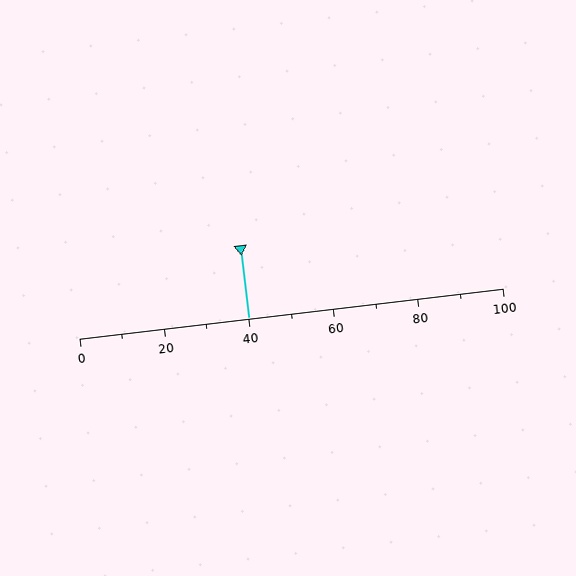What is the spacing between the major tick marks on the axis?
The major ticks are spaced 20 apart.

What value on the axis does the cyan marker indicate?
The marker indicates approximately 40.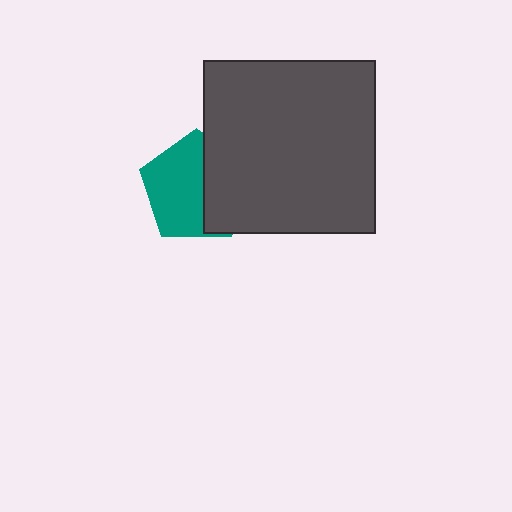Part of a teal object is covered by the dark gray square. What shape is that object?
It is a pentagon.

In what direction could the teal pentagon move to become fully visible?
The teal pentagon could move left. That would shift it out from behind the dark gray square entirely.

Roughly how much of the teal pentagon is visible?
About half of it is visible (roughly 60%).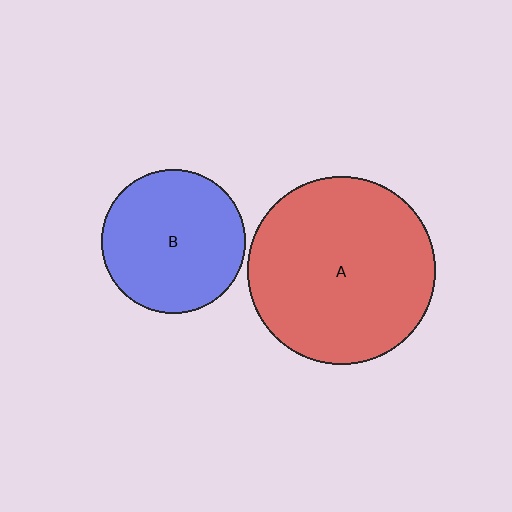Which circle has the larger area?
Circle A (red).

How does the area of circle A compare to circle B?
Approximately 1.7 times.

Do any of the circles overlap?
No, none of the circles overlap.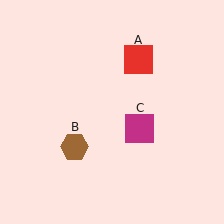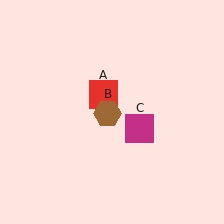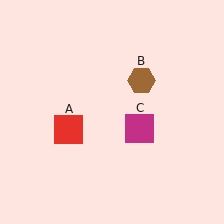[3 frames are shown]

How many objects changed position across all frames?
2 objects changed position: red square (object A), brown hexagon (object B).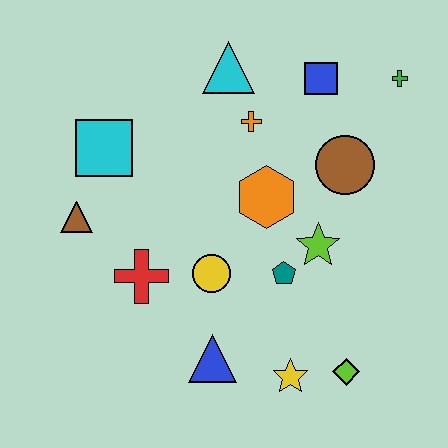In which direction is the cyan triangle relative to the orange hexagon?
The cyan triangle is above the orange hexagon.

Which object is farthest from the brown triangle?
The green cross is farthest from the brown triangle.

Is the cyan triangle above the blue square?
Yes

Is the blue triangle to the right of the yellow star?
No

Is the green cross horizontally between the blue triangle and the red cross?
No